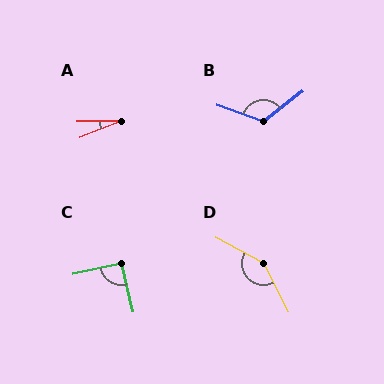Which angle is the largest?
D, at approximately 144 degrees.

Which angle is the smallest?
A, at approximately 20 degrees.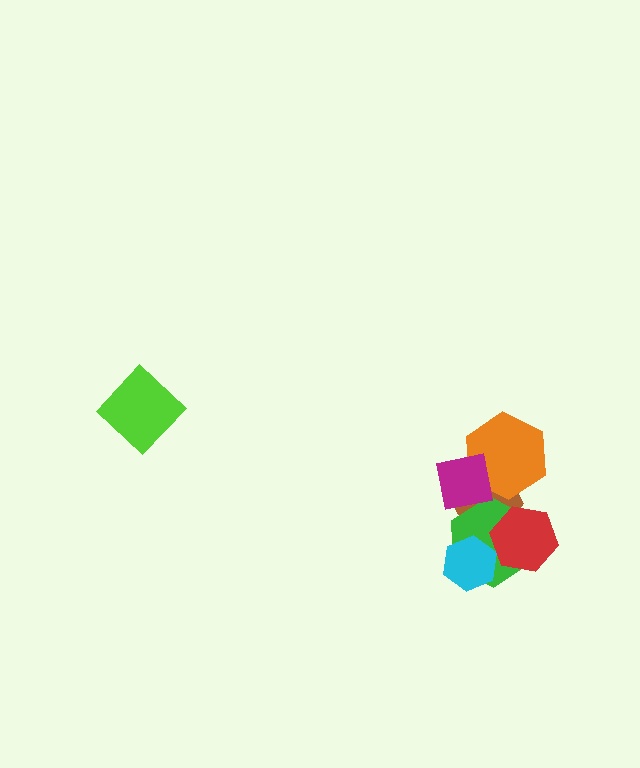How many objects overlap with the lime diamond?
0 objects overlap with the lime diamond.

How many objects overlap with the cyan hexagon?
1 object overlaps with the cyan hexagon.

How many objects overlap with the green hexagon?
4 objects overlap with the green hexagon.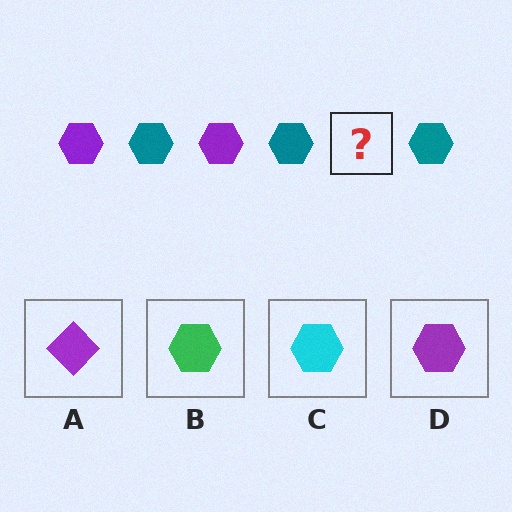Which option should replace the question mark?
Option D.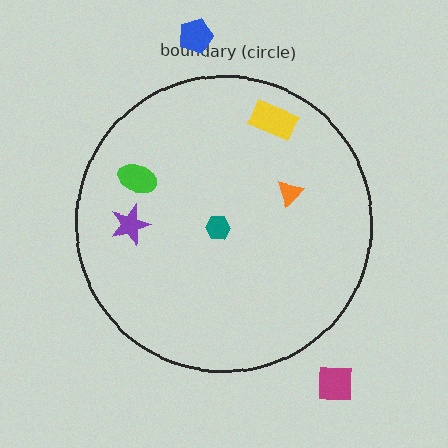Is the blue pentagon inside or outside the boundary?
Outside.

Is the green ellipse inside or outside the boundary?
Inside.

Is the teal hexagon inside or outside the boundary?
Inside.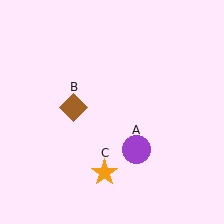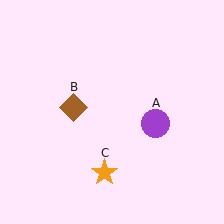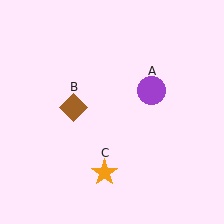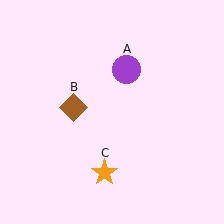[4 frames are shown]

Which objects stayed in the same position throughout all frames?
Brown diamond (object B) and orange star (object C) remained stationary.